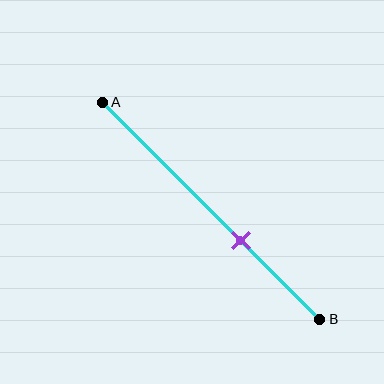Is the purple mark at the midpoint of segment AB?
No, the mark is at about 65% from A, not at the 50% midpoint.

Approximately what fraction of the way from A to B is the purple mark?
The purple mark is approximately 65% of the way from A to B.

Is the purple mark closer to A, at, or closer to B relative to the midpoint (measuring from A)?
The purple mark is closer to point B than the midpoint of segment AB.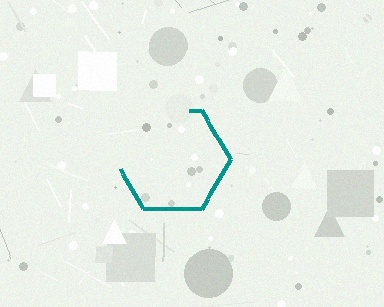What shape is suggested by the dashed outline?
The dashed outline suggests a hexagon.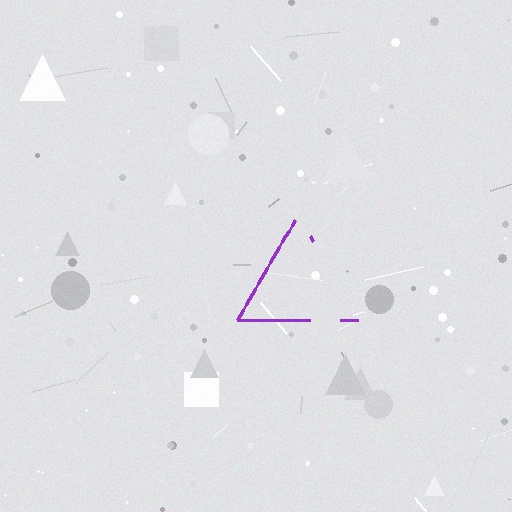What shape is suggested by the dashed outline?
The dashed outline suggests a triangle.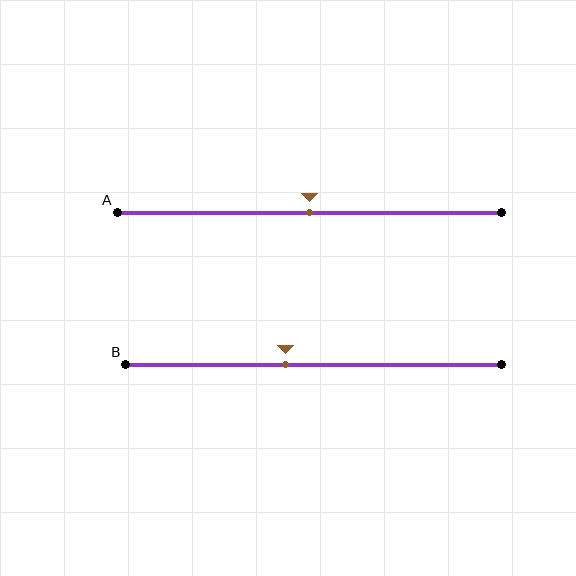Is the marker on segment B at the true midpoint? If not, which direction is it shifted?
No, the marker on segment B is shifted to the left by about 8% of the segment length.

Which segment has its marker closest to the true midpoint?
Segment A has its marker closest to the true midpoint.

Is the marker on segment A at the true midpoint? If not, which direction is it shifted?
Yes, the marker on segment A is at the true midpoint.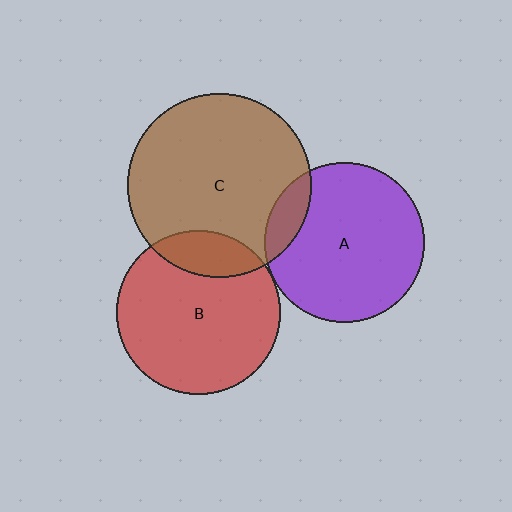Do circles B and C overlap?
Yes.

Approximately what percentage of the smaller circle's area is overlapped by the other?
Approximately 15%.